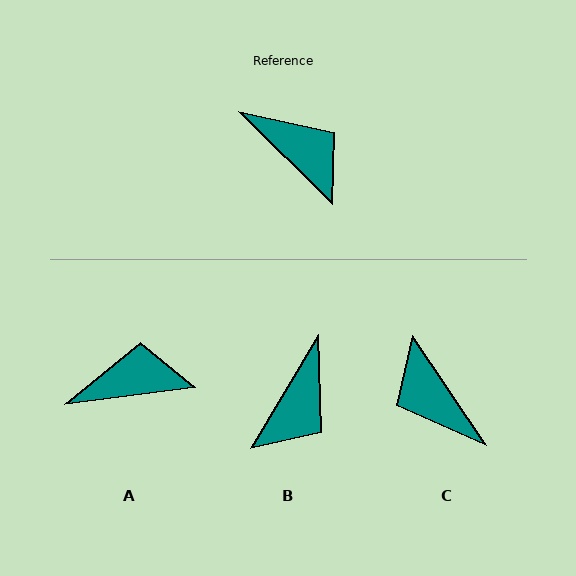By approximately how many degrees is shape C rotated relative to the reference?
Approximately 169 degrees counter-clockwise.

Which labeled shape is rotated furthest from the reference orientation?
C, about 169 degrees away.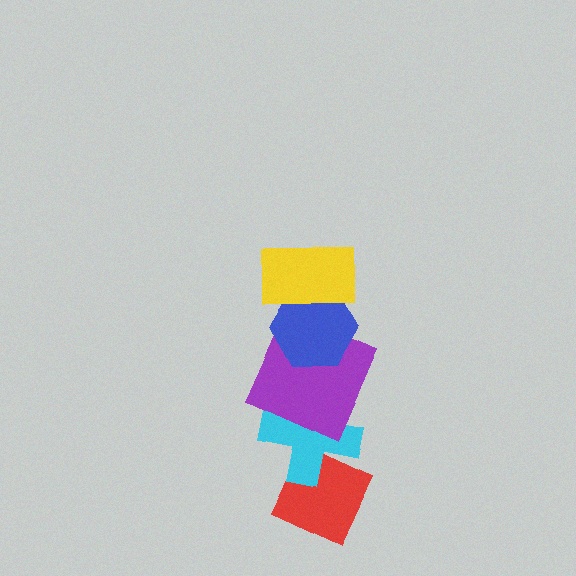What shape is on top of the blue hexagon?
The yellow rectangle is on top of the blue hexagon.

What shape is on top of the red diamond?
The cyan cross is on top of the red diamond.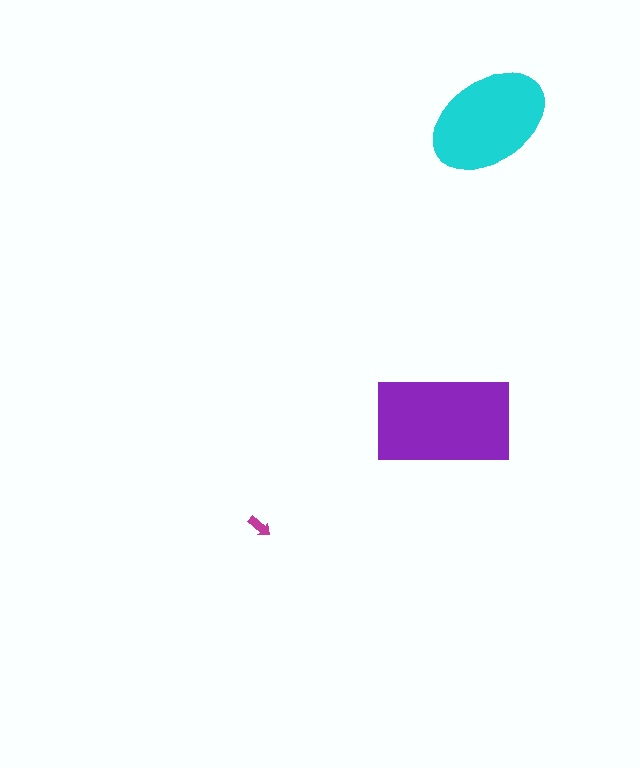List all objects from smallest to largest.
The magenta arrow, the cyan ellipse, the purple rectangle.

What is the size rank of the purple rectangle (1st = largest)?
1st.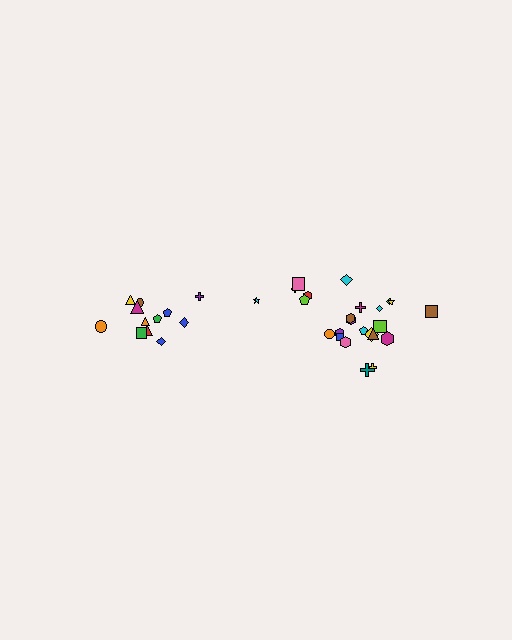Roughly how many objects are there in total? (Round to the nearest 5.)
Roughly 35 objects in total.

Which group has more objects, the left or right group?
The right group.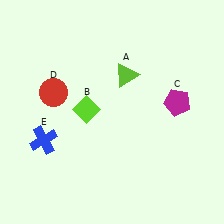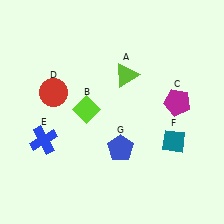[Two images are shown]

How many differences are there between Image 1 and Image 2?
There are 2 differences between the two images.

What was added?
A teal diamond (F), a blue pentagon (G) were added in Image 2.